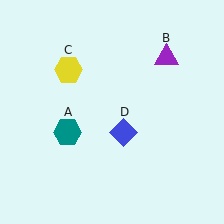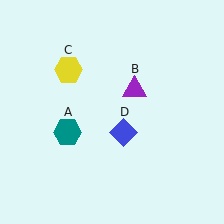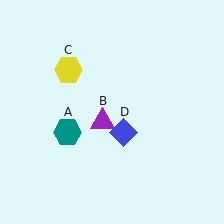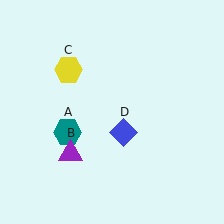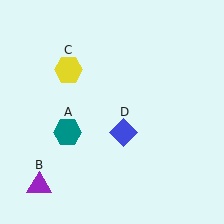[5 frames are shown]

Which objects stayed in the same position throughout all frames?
Teal hexagon (object A) and yellow hexagon (object C) and blue diamond (object D) remained stationary.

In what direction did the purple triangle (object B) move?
The purple triangle (object B) moved down and to the left.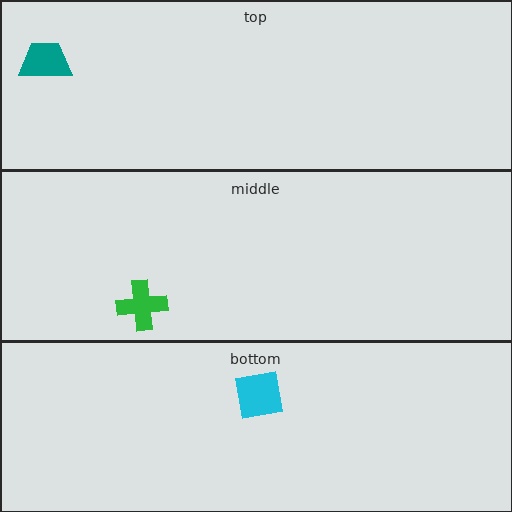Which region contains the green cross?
The middle region.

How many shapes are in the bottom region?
1.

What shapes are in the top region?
The teal trapezoid.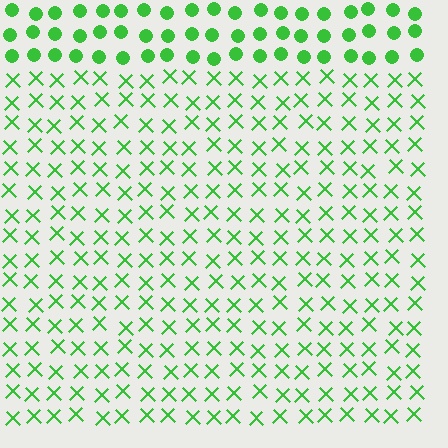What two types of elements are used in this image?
The image uses X marks inside the rectangle region and circles outside it.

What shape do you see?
I see a rectangle.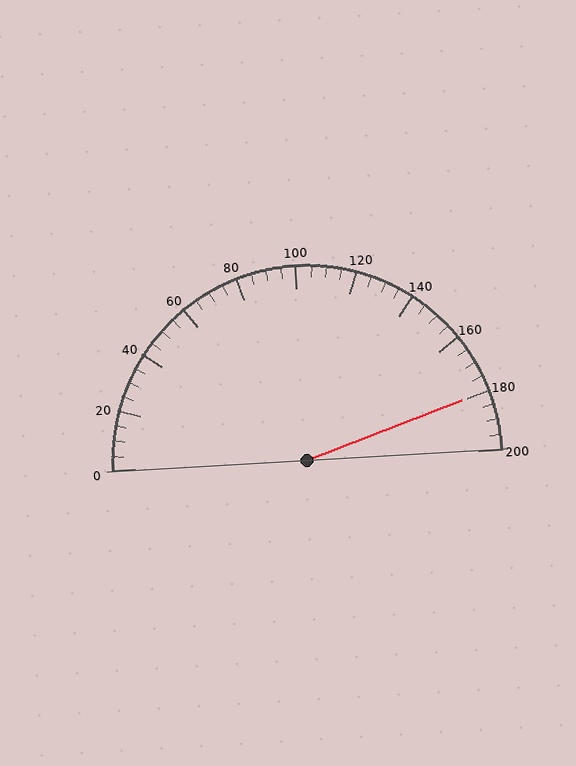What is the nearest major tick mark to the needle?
The nearest major tick mark is 180.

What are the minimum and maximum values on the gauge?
The gauge ranges from 0 to 200.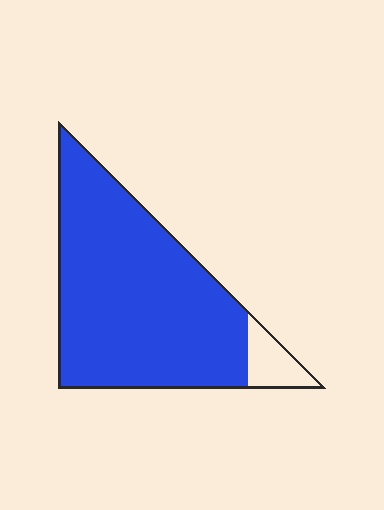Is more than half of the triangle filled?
Yes.